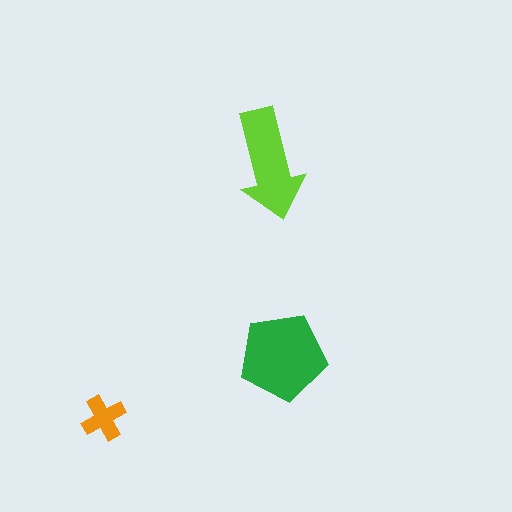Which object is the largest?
The green pentagon.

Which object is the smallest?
The orange cross.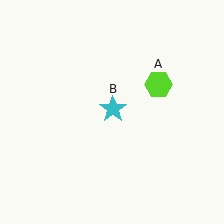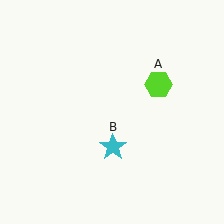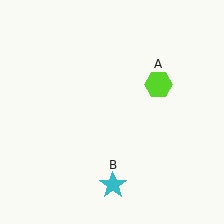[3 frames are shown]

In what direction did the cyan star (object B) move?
The cyan star (object B) moved down.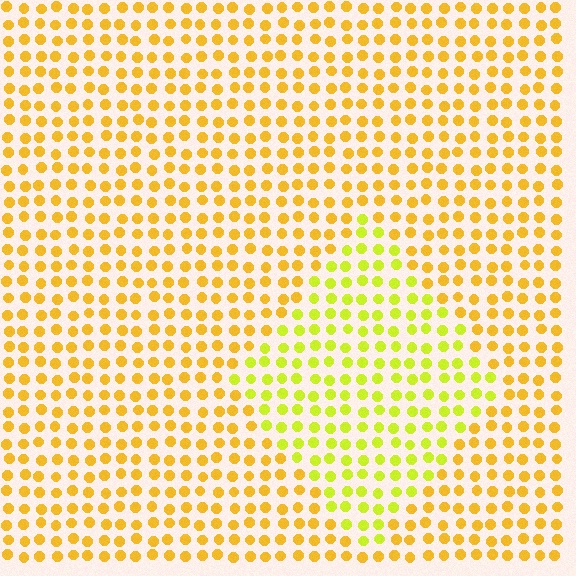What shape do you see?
I see a diamond.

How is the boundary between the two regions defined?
The boundary is defined purely by a slight shift in hue (about 29 degrees). Spacing, size, and orientation are identical on both sides.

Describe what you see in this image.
The image is filled with small yellow elements in a uniform arrangement. A diamond-shaped region is visible where the elements are tinted to a slightly different hue, forming a subtle color boundary.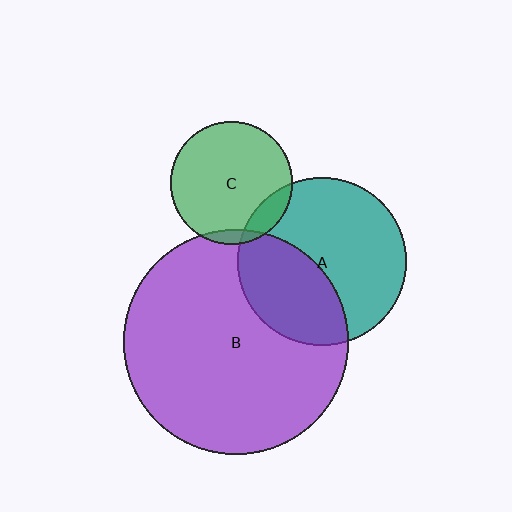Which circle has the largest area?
Circle B (purple).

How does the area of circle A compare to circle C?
Approximately 1.9 times.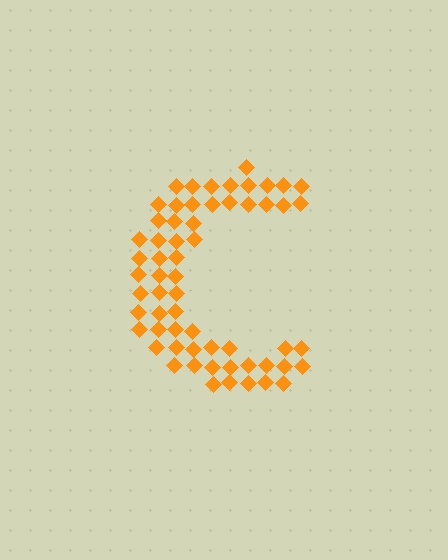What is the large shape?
The large shape is the letter C.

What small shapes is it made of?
It is made of small diamonds.